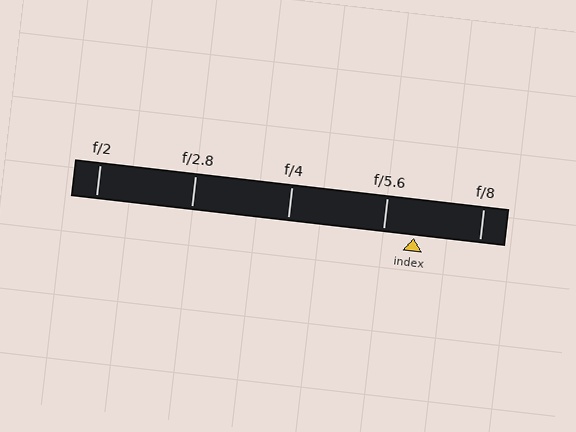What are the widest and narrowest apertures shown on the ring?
The widest aperture shown is f/2 and the narrowest is f/8.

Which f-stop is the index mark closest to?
The index mark is closest to f/5.6.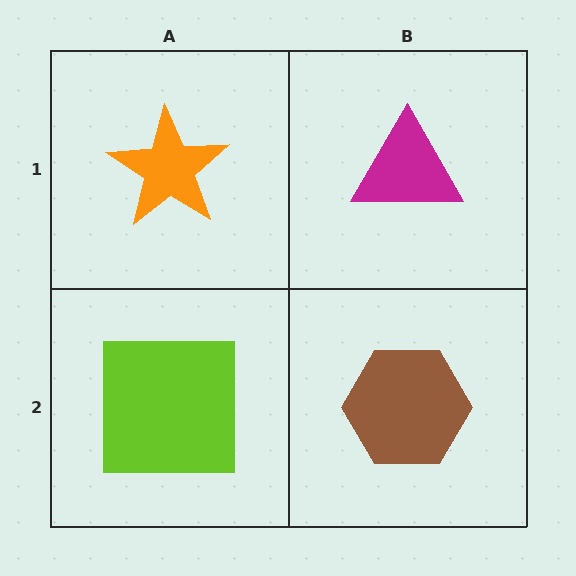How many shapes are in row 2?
2 shapes.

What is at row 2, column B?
A brown hexagon.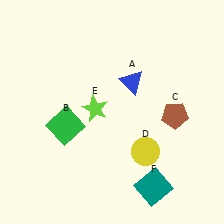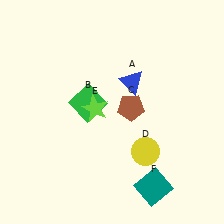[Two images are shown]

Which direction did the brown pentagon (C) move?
The brown pentagon (C) moved left.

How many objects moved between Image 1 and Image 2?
2 objects moved between the two images.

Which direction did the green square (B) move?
The green square (B) moved up.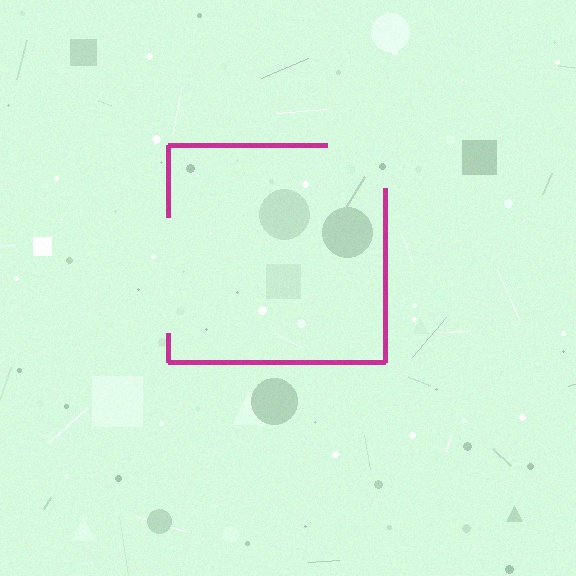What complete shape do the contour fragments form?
The contour fragments form a square.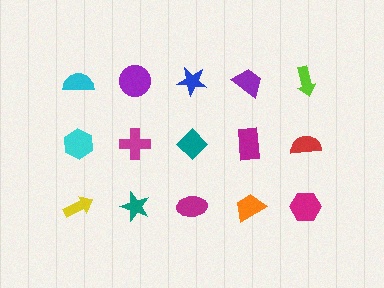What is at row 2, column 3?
A teal diamond.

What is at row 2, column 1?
A cyan hexagon.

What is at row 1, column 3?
A blue star.